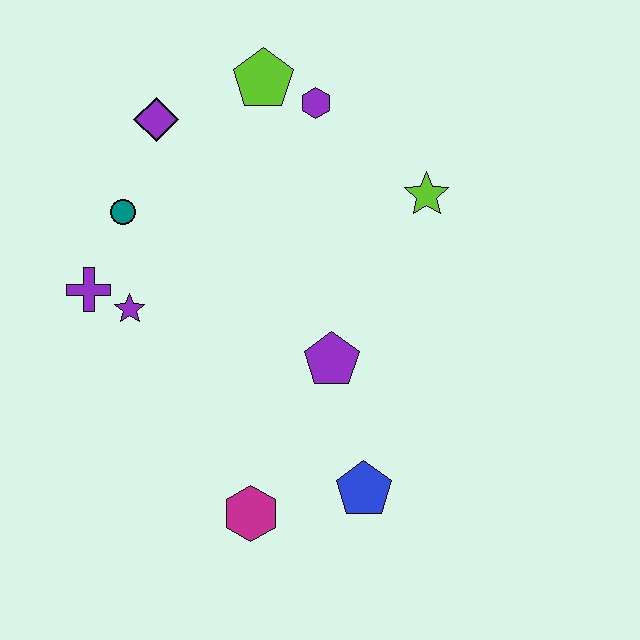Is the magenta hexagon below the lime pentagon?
Yes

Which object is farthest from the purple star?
The lime star is farthest from the purple star.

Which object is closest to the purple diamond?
The teal circle is closest to the purple diamond.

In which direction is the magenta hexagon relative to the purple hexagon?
The magenta hexagon is below the purple hexagon.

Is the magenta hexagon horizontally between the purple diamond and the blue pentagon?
Yes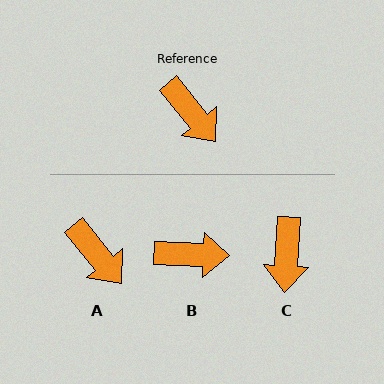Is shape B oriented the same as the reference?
No, it is off by about 49 degrees.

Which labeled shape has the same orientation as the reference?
A.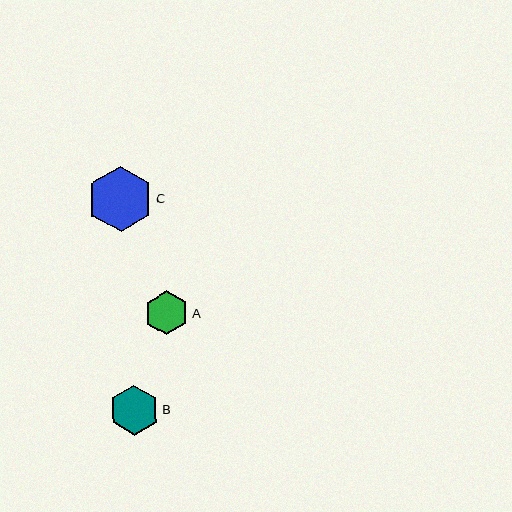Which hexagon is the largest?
Hexagon C is the largest with a size of approximately 65 pixels.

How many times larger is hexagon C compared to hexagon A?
Hexagon C is approximately 1.5 times the size of hexagon A.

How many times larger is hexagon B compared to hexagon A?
Hexagon B is approximately 1.1 times the size of hexagon A.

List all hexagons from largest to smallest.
From largest to smallest: C, B, A.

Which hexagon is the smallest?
Hexagon A is the smallest with a size of approximately 44 pixels.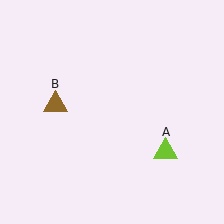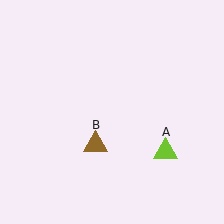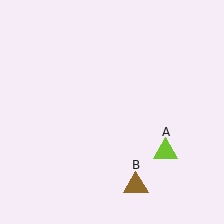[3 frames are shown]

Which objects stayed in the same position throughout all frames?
Lime triangle (object A) remained stationary.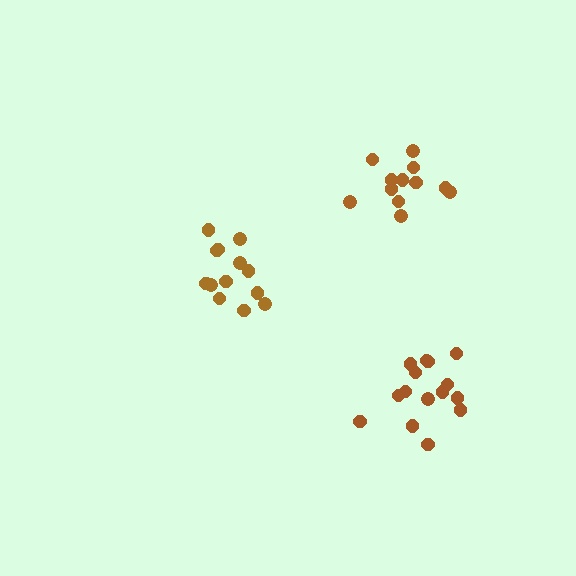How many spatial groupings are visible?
There are 3 spatial groupings.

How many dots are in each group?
Group 1: 12 dots, Group 2: 13 dots, Group 3: 15 dots (40 total).